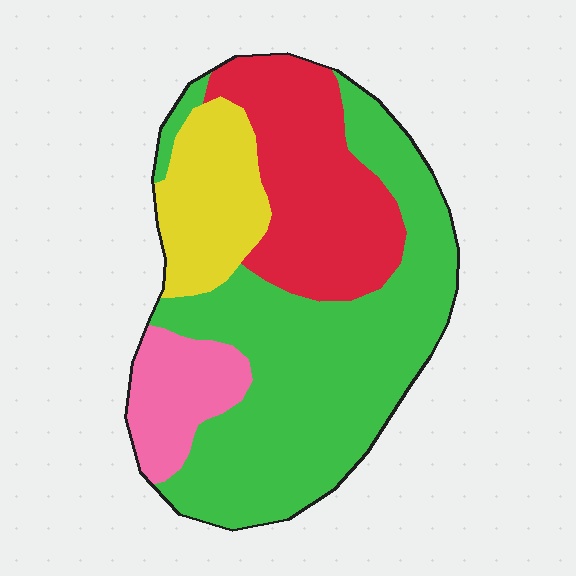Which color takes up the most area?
Green, at roughly 50%.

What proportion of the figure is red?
Red takes up about one quarter (1/4) of the figure.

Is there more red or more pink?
Red.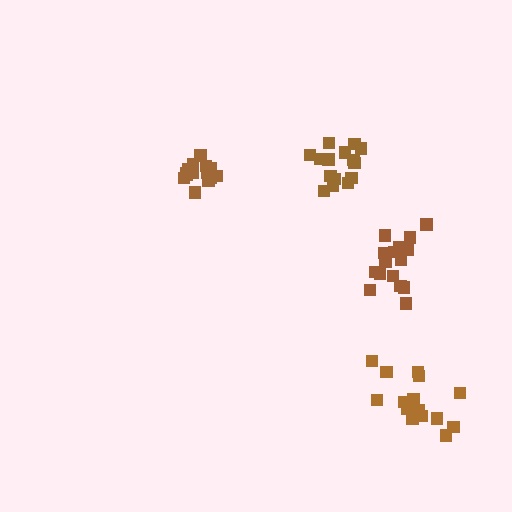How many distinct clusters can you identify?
There are 4 distinct clusters.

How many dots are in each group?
Group 1: 16 dots, Group 2: 15 dots, Group 3: 17 dots, Group 4: 15 dots (63 total).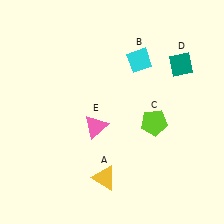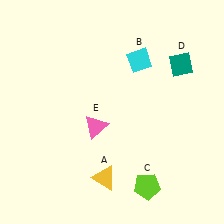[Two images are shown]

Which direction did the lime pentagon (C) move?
The lime pentagon (C) moved down.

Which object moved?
The lime pentagon (C) moved down.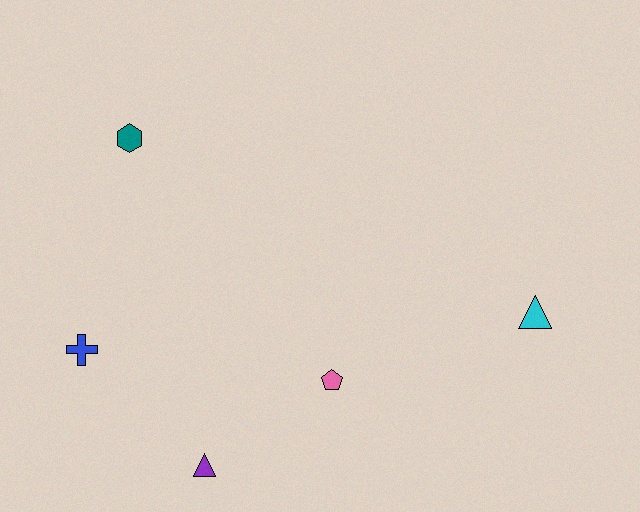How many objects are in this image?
There are 5 objects.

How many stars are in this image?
There are no stars.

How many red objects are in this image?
There are no red objects.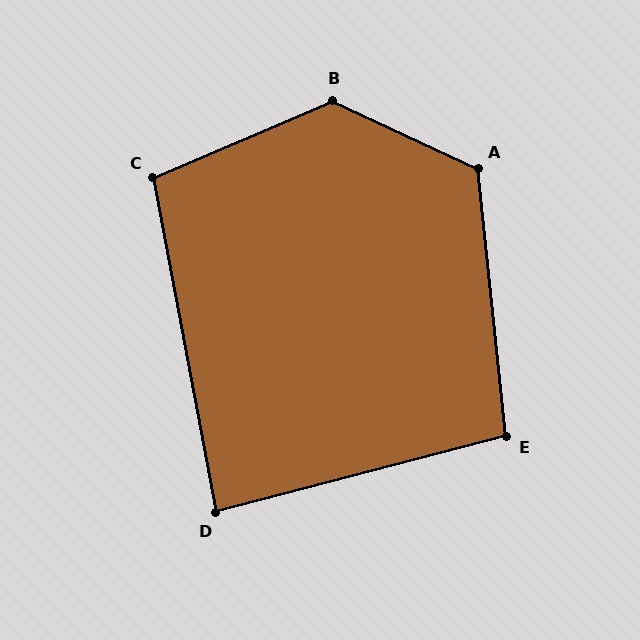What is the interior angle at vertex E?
Approximately 99 degrees (obtuse).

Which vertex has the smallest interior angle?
D, at approximately 86 degrees.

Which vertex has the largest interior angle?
B, at approximately 132 degrees.